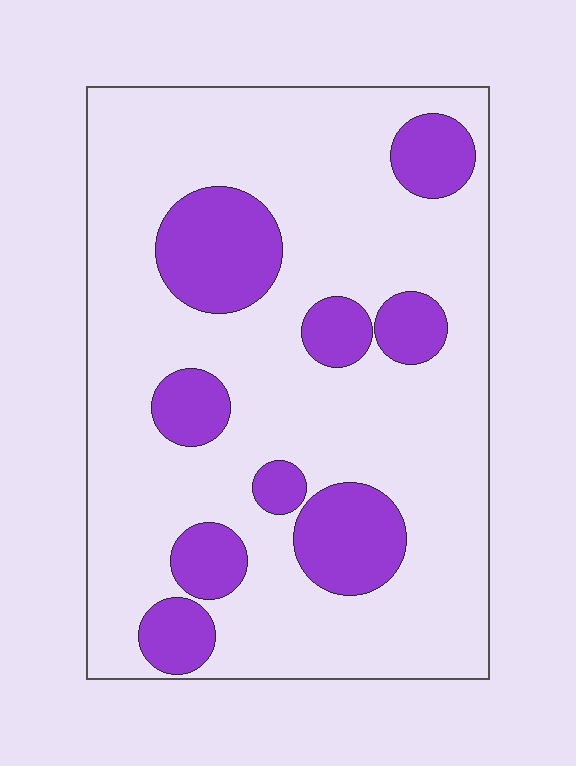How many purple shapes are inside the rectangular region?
9.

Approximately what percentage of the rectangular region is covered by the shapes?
Approximately 25%.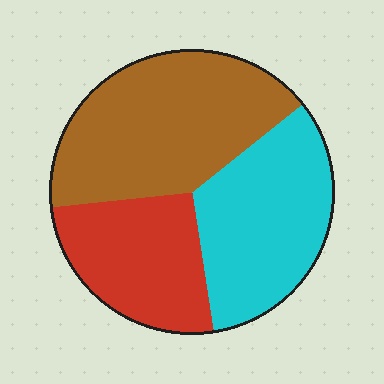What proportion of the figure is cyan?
Cyan takes up between a sixth and a third of the figure.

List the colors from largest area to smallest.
From largest to smallest: brown, cyan, red.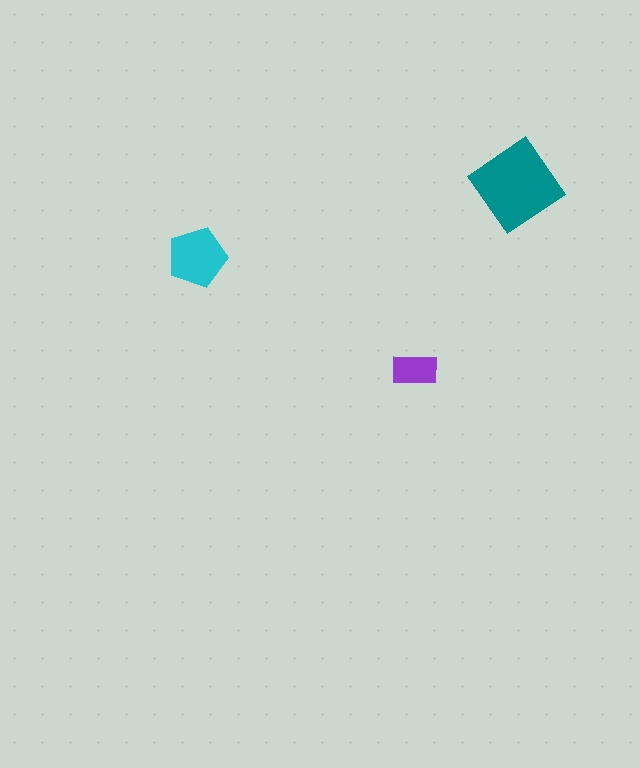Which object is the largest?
The teal diamond.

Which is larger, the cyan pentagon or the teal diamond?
The teal diamond.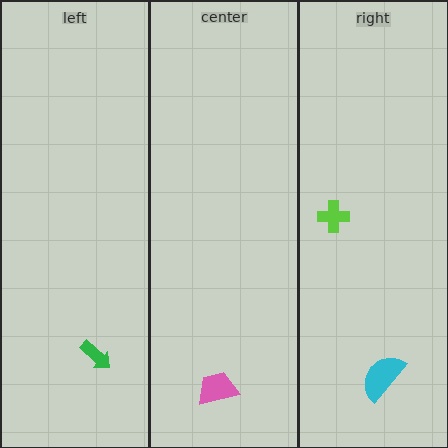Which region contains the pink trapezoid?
The center region.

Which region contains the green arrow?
The left region.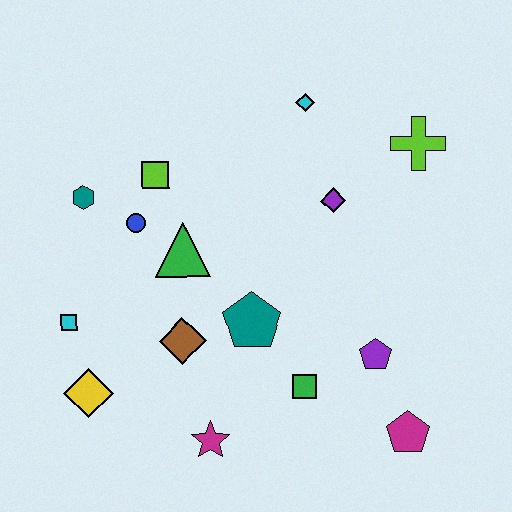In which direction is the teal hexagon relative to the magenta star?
The teal hexagon is above the magenta star.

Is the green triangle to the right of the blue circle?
Yes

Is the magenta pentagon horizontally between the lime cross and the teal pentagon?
Yes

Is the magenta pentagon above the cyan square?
No